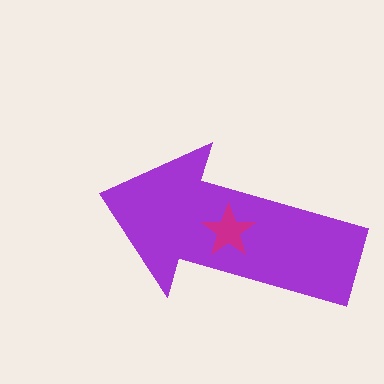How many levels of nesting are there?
2.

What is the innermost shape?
The magenta star.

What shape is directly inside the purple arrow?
The magenta star.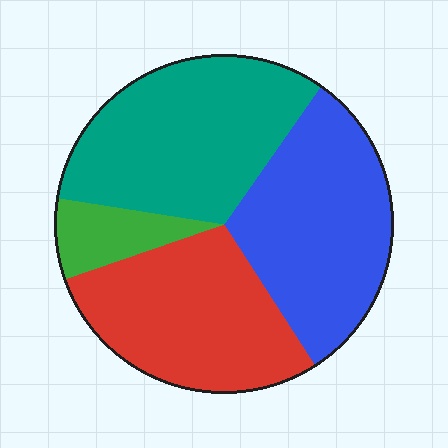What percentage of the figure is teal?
Teal takes up about one third (1/3) of the figure.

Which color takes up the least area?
Green, at roughly 10%.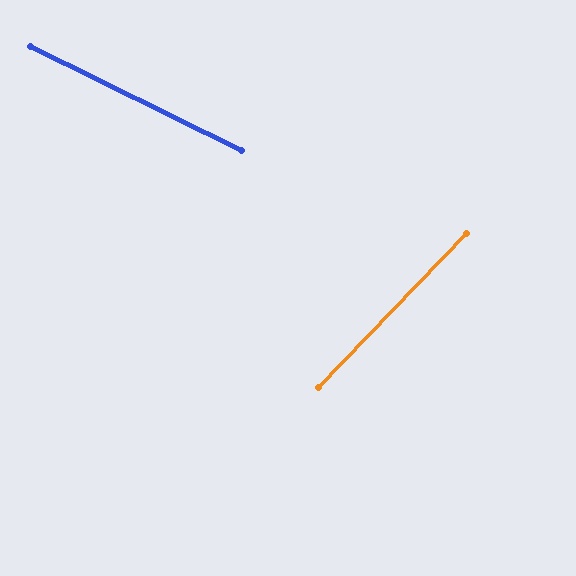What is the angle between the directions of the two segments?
Approximately 72 degrees.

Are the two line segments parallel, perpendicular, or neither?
Neither parallel nor perpendicular — they differ by about 72°.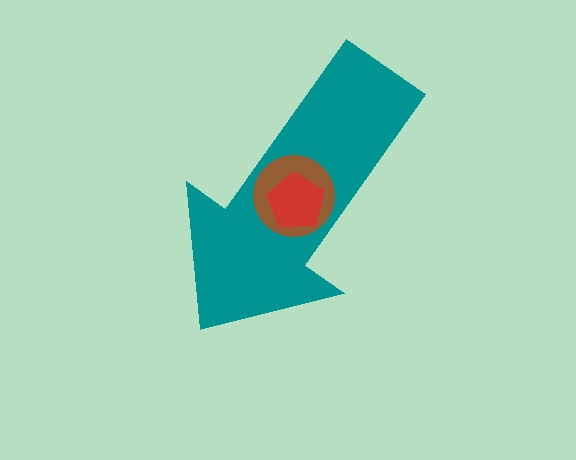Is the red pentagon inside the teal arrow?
Yes.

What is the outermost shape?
The teal arrow.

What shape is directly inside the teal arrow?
The brown circle.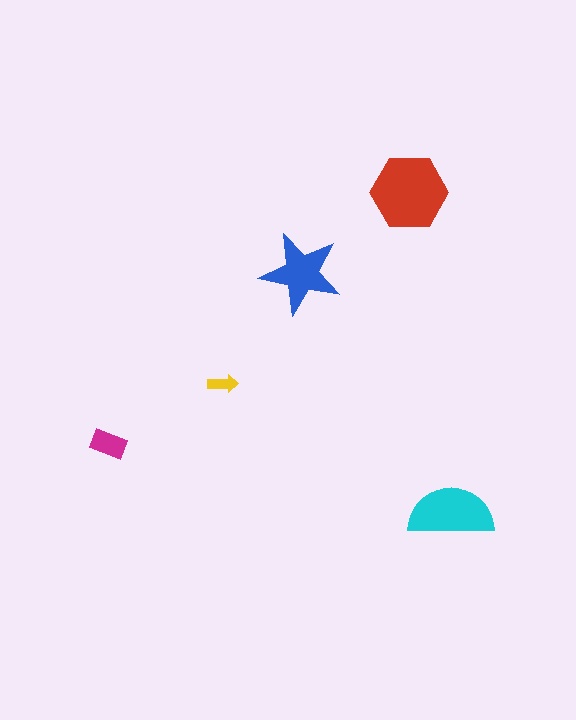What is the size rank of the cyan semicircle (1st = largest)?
2nd.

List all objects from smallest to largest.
The yellow arrow, the magenta rectangle, the blue star, the cyan semicircle, the red hexagon.